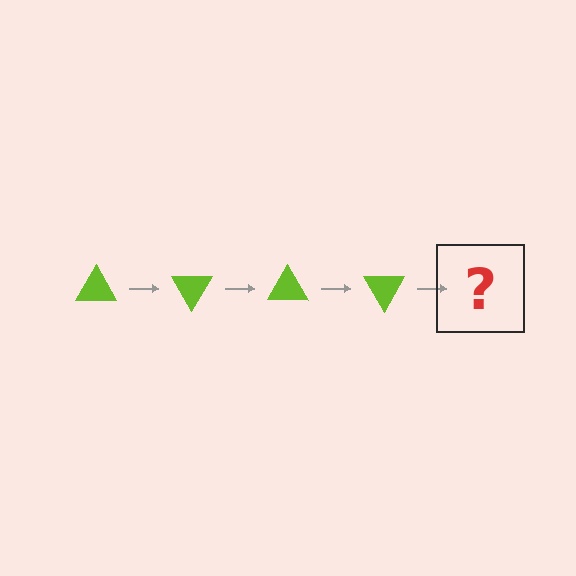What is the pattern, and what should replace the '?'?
The pattern is that the triangle rotates 60 degrees each step. The '?' should be a lime triangle rotated 240 degrees.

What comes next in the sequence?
The next element should be a lime triangle rotated 240 degrees.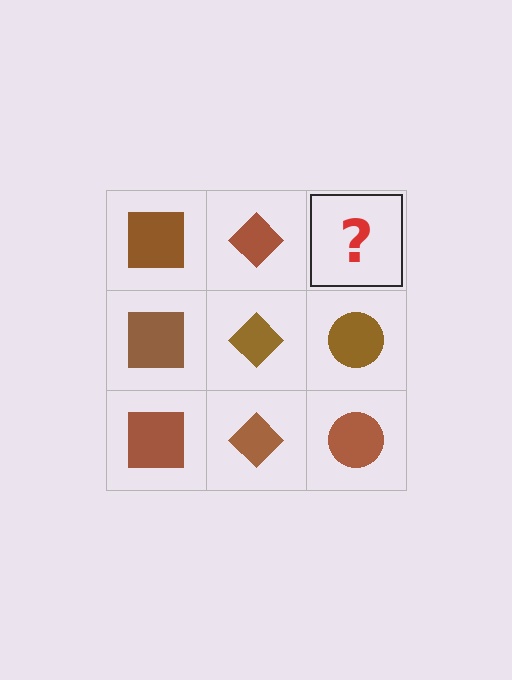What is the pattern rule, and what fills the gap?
The rule is that each column has a consistent shape. The gap should be filled with a brown circle.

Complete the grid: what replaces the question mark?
The question mark should be replaced with a brown circle.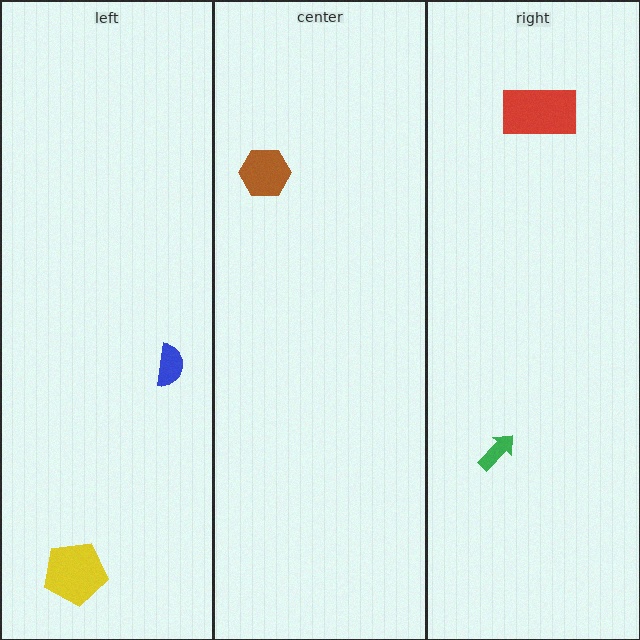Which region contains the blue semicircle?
The left region.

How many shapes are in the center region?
1.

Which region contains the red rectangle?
The right region.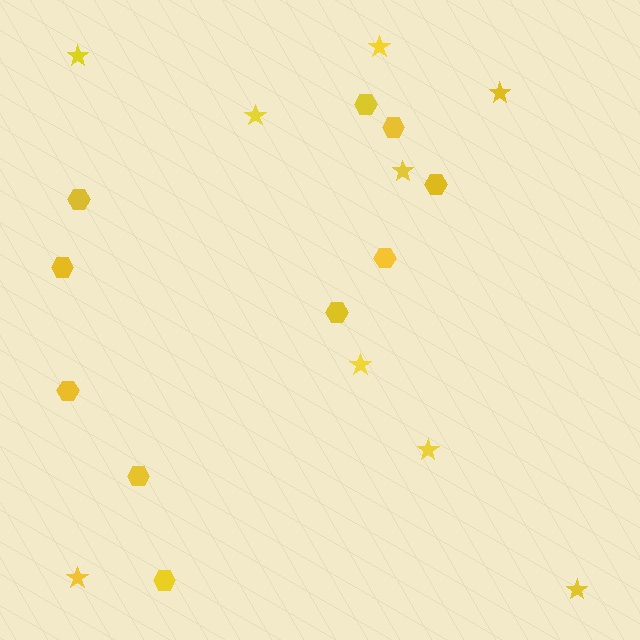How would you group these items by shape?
There are 2 groups: one group of stars (9) and one group of hexagons (10).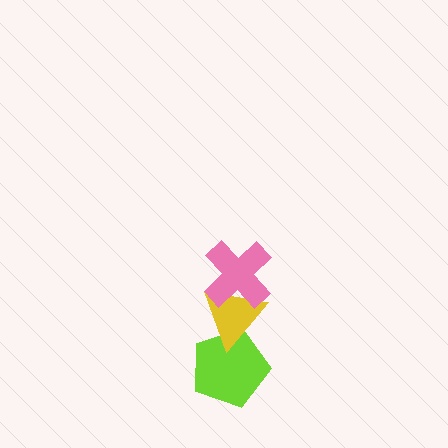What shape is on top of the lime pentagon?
The yellow triangle is on top of the lime pentagon.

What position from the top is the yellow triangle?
The yellow triangle is 2nd from the top.